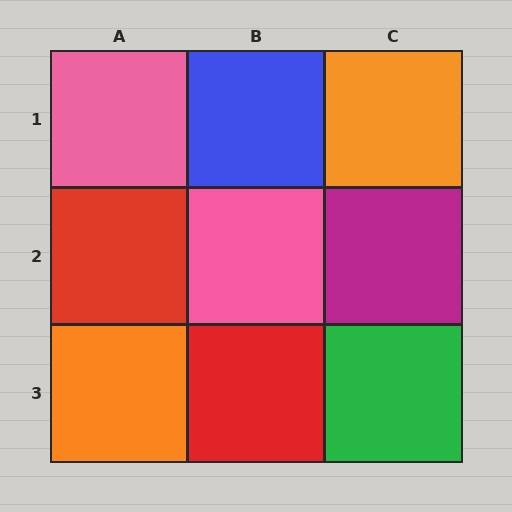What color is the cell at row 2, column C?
Magenta.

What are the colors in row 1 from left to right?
Pink, blue, orange.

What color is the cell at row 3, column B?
Red.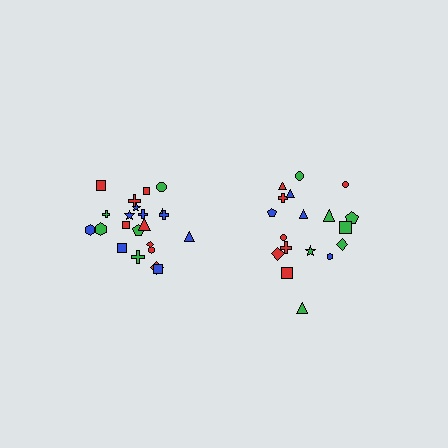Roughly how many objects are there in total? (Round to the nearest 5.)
Roughly 40 objects in total.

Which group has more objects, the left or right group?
The left group.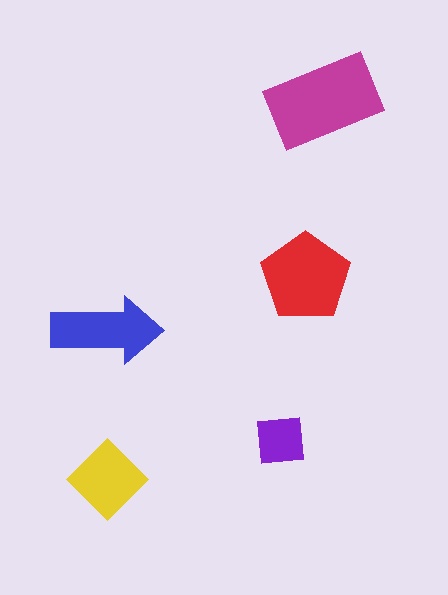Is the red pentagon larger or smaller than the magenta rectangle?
Smaller.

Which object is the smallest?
The purple square.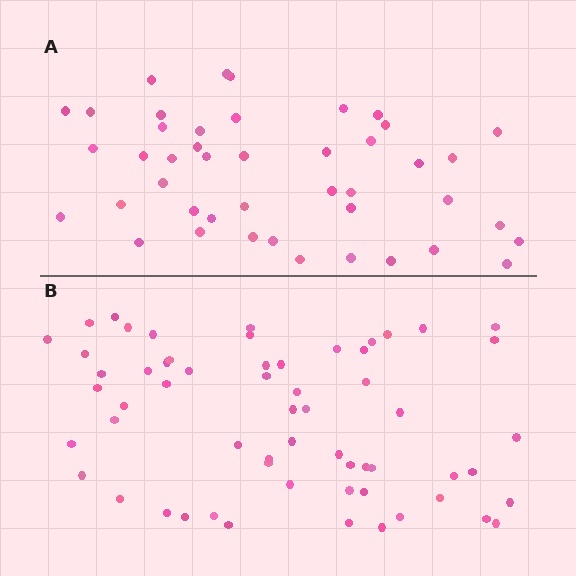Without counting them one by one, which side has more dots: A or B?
Region B (the bottom region) has more dots.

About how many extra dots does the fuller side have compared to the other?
Region B has approximately 15 more dots than region A.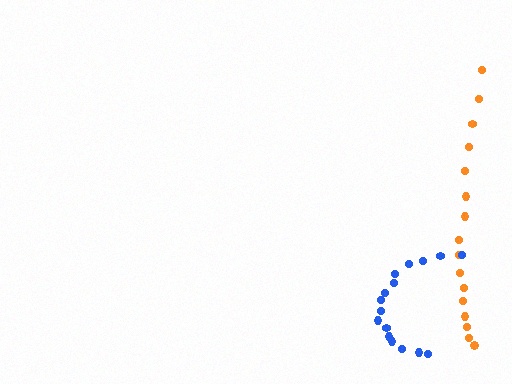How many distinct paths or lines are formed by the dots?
There are 2 distinct paths.